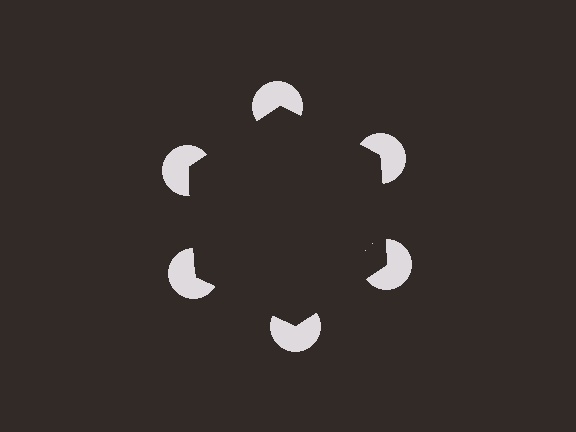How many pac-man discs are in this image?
There are 6 — one at each vertex of the illusory hexagon.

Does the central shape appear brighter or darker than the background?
It typically appears slightly darker than the background, even though no actual brightness change is drawn.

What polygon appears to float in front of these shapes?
An illusory hexagon — its edges are inferred from the aligned wedge cuts in the pac-man discs, not physically drawn.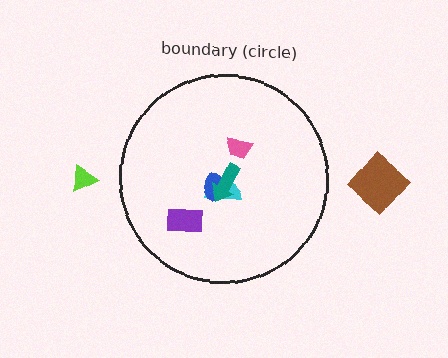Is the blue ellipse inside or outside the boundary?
Inside.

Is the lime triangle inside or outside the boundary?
Outside.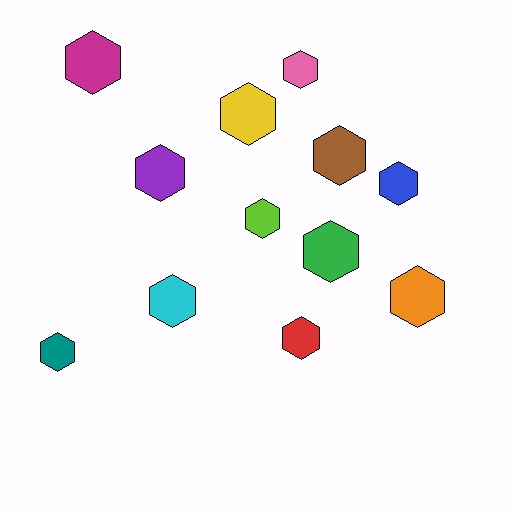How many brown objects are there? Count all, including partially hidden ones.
There is 1 brown object.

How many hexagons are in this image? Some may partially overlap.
There are 12 hexagons.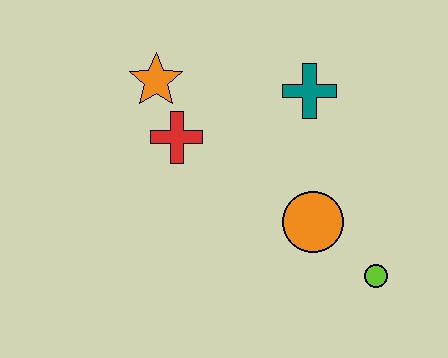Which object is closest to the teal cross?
The orange circle is closest to the teal cross.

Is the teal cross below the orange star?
Yes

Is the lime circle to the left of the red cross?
No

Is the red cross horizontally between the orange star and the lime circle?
Yes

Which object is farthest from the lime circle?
The orange star is farthest from the lime circle.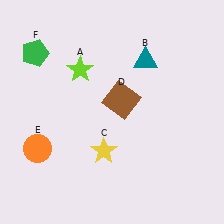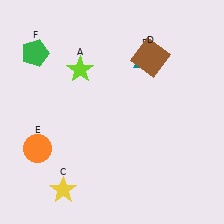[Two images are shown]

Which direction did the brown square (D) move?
The brown square (D) moved up.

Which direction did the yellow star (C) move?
The yellow star (C) moved left.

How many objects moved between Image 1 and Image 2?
2 objects moved between the two images.